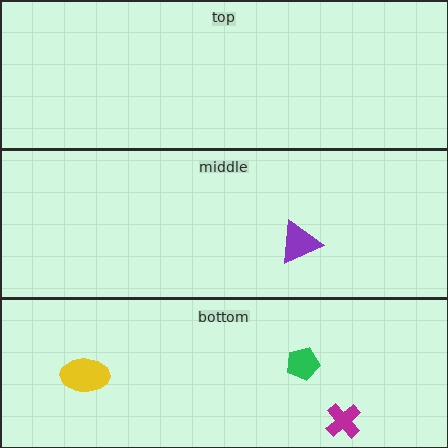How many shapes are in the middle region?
1.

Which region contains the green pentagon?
The bottom region.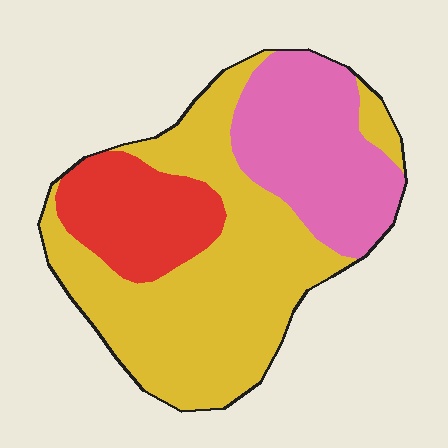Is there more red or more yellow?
Yellow.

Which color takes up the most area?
Yellow, at roughly 55%.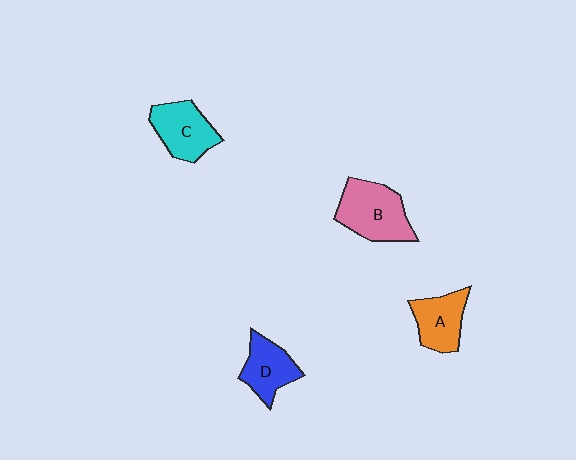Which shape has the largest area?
Shape B (pink).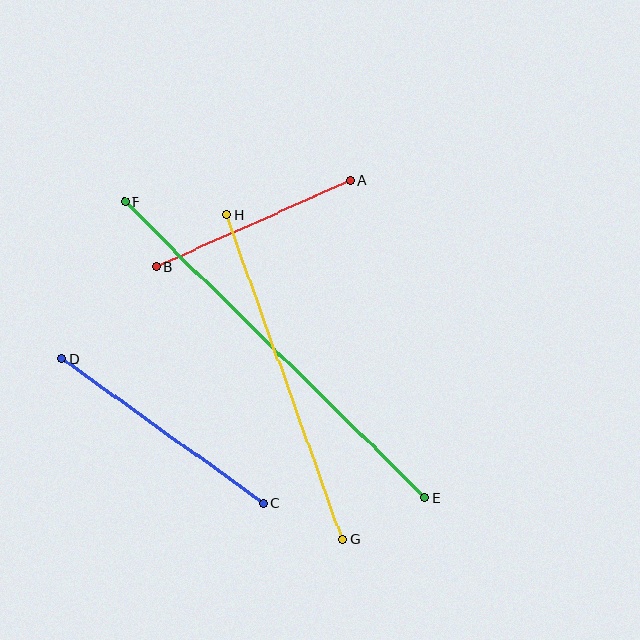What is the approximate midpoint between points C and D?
The midpoint is at approximately (163, 431) pixels.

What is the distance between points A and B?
The distance is approximately 212 pixels.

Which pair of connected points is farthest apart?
Points E and F are farthest apart.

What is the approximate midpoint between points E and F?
The midpoint is at approximately (275, 350) pixels.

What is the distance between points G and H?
The distance is approximately 344 pixels.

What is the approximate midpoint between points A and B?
The midpoint is at approximately (254, 224) pixels.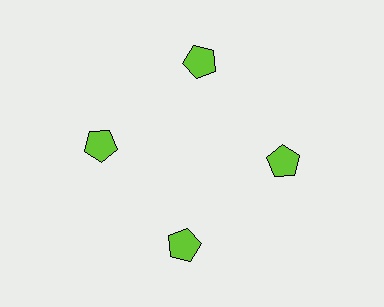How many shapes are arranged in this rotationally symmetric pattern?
There are 4 shapes, arranged in 4 groups of 1.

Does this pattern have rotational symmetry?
Yes, this pattern has 4-fold rotational symmetry. It looks the same after rotating 90 degrees around the center.